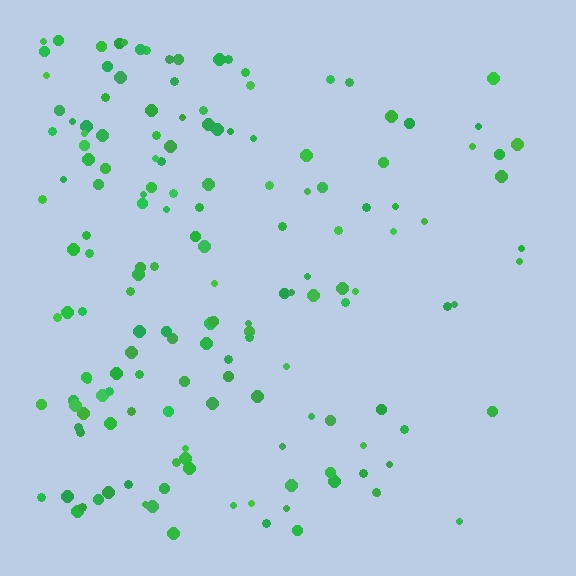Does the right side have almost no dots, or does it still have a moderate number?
Still a moderate number, just noticeably fewer than the left.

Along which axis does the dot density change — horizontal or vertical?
Horizontal.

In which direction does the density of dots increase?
From right to left, with the left side densest.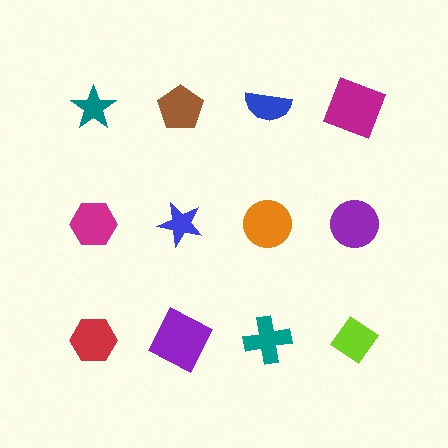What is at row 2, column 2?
A blue star.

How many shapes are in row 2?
4 shapes.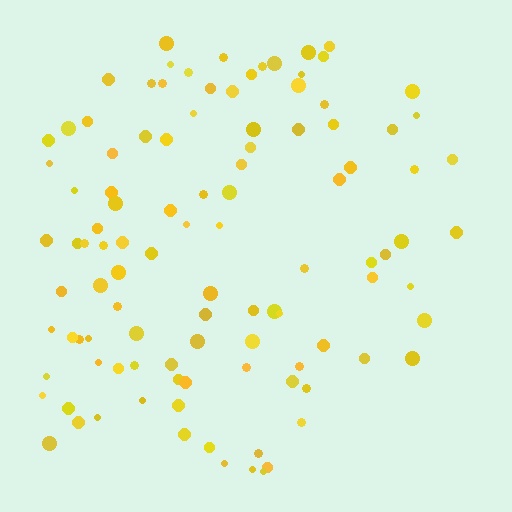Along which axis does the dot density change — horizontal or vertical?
Horizontal.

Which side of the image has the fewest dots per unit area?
The right.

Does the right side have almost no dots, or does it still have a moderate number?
Still a moderate number, just noticeably fewer than the left.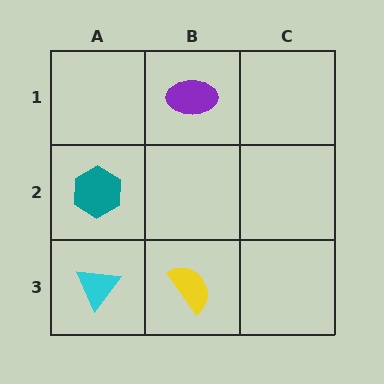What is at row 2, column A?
A teal hexagon.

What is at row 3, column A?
A cyan triangle.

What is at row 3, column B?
A yellow semicircle.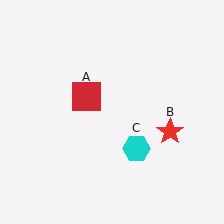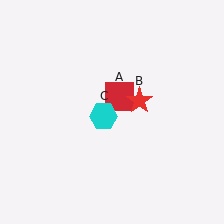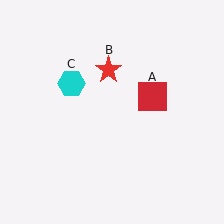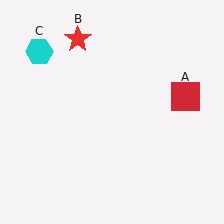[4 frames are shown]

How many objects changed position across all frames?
3 objects changed position: red square (object A), red star (object B), cyan hexagon (object C).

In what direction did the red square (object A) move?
The red square (object A) moved right.